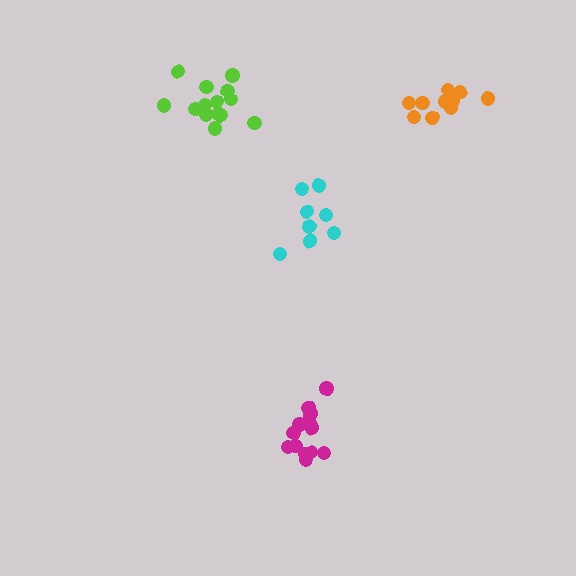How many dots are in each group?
Group 1: 14 dots, Group 2: 14 dots, Group 3: 10 dots, Group 4: 8 dots (46 total).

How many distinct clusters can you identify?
There are 4 distinct clusters.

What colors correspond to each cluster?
The clusters are colored: magenta, lime, orange, cyan.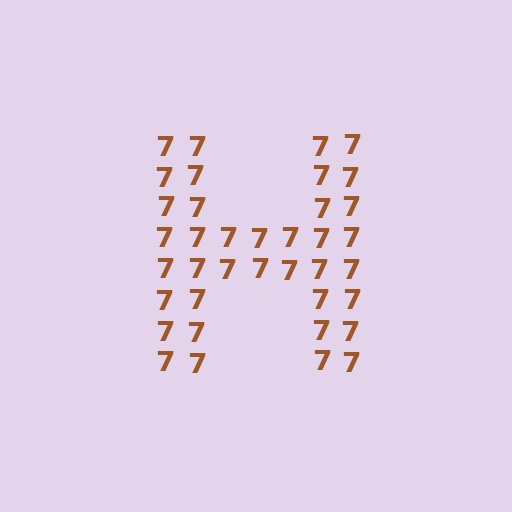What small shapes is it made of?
It is made of small digit 7's.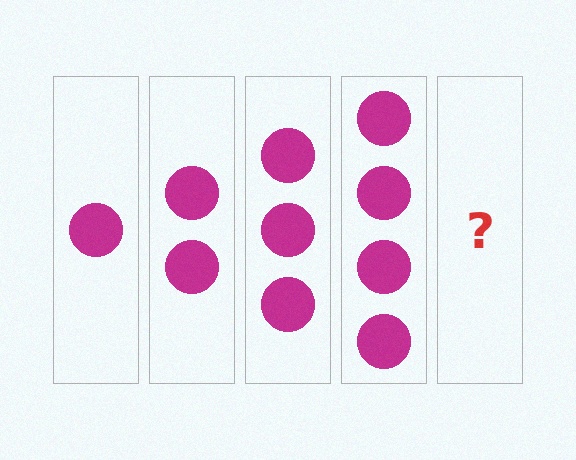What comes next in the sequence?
The next element should be 5 circles.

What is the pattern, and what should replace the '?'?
The pattern is that each step adds one more circle. The '?' should be 5 circles.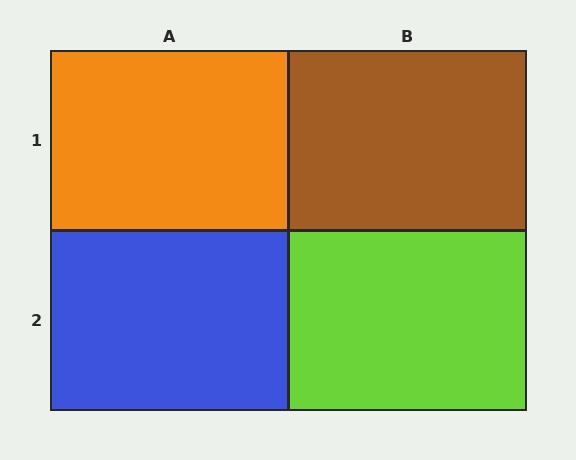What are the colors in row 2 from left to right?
Blue, lime.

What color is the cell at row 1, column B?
Brown.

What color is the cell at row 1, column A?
Orange.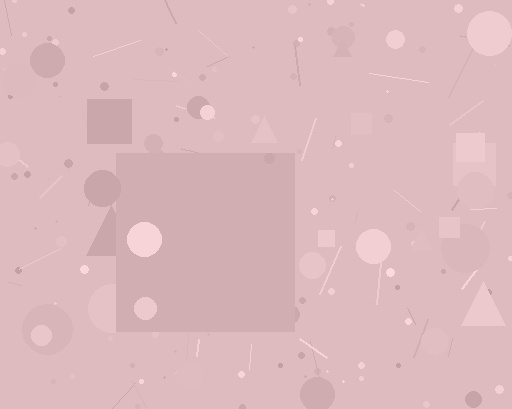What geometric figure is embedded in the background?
A square is embedded in the background.